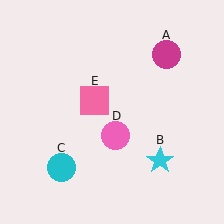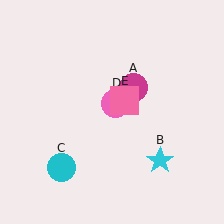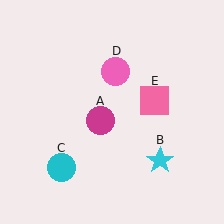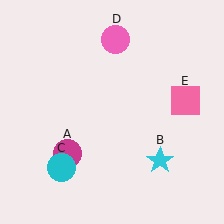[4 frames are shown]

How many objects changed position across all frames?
3 objects changed position: magenta circle (object A), pink circle (object D), pink square (object E).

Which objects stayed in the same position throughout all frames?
Cyan star (object B) and cyan circle (object C) remained stationary.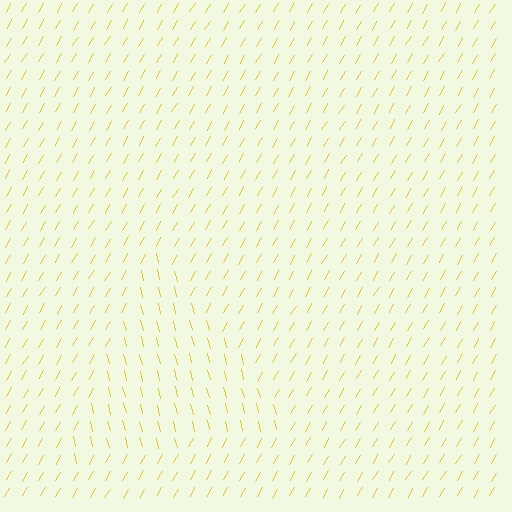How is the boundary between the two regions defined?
The boundary is defined purely by a change in line orientation (approximately 45 degrees difference). All lines are the same color and thickness.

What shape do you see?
I see a triangle.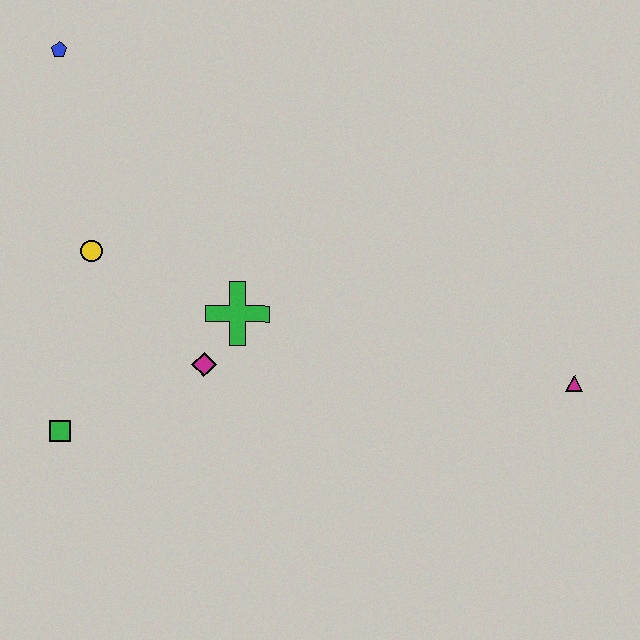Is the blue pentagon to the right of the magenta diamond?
No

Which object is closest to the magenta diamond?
The green cross is closest to the magenta diamond.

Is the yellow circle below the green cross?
No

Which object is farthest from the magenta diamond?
The magenta triangle is farthest from the magenta diamond.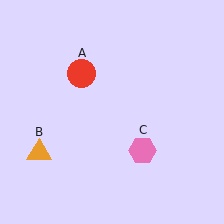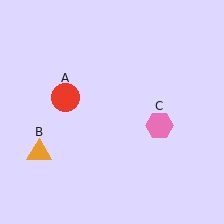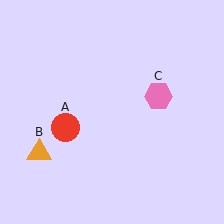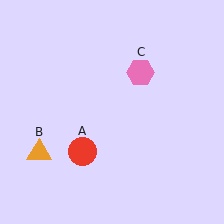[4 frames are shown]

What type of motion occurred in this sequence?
The red circle (object A), pink hexagon (object C) rotated counterclockwise around the center of the scene.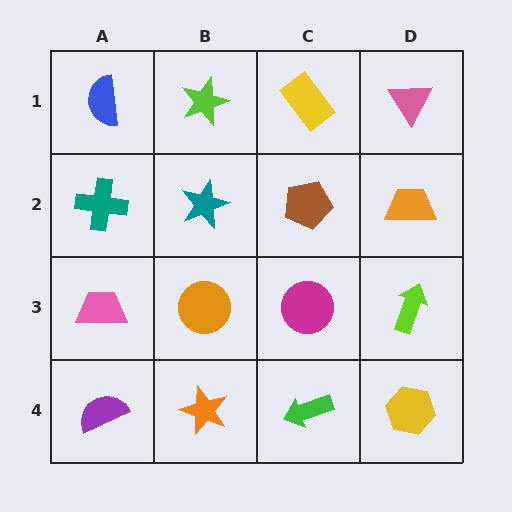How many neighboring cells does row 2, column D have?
3.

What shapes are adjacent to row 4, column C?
A magenta circle (row 3, column C), an orange star (row 4, column B), a yellow hexagon (row 4, column D).